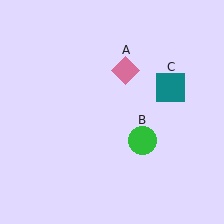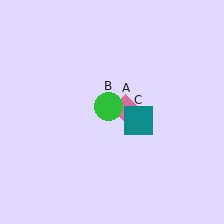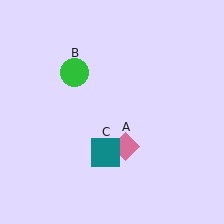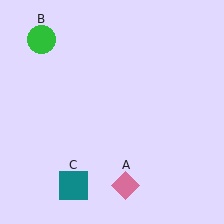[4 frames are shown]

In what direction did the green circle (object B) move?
The green circle (object B) moved up and to the left.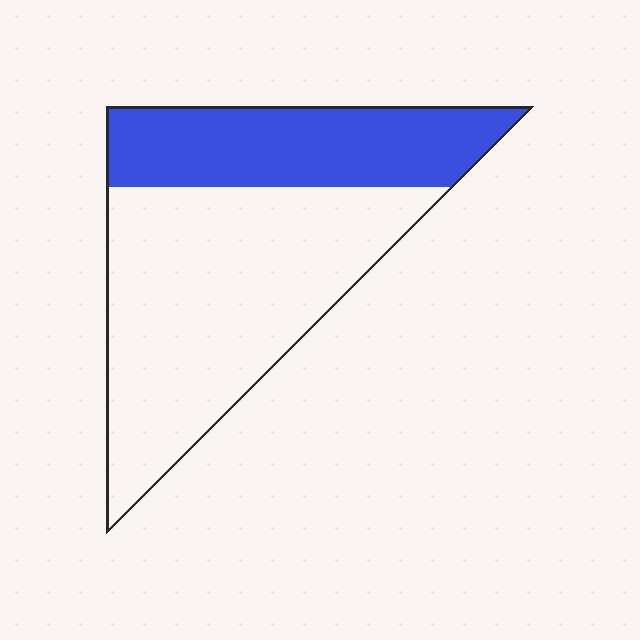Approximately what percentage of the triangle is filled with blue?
Approximately 35%.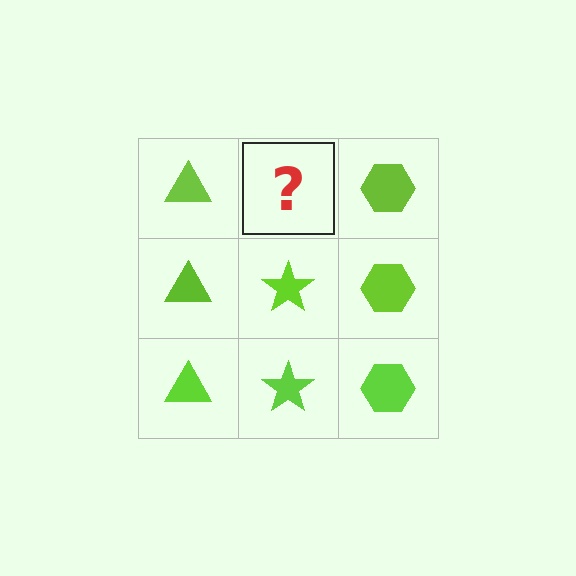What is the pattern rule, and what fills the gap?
The rule is that each column has a consistent shape. The gap should be filled with a lime star.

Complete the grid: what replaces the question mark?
The question mark should be replaced with a lime star.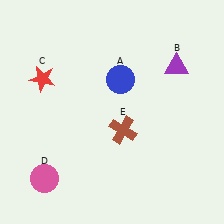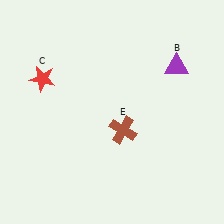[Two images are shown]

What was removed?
The pink circle (D), the blue circle (A) were removed in Image 2.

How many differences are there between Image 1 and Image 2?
There are 2 differences between the two images.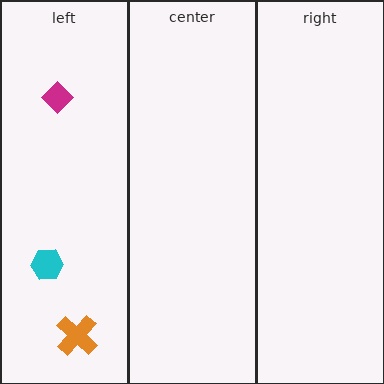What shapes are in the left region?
The orange cross, the cyan hexagon, the magenta diamond.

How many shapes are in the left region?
3.